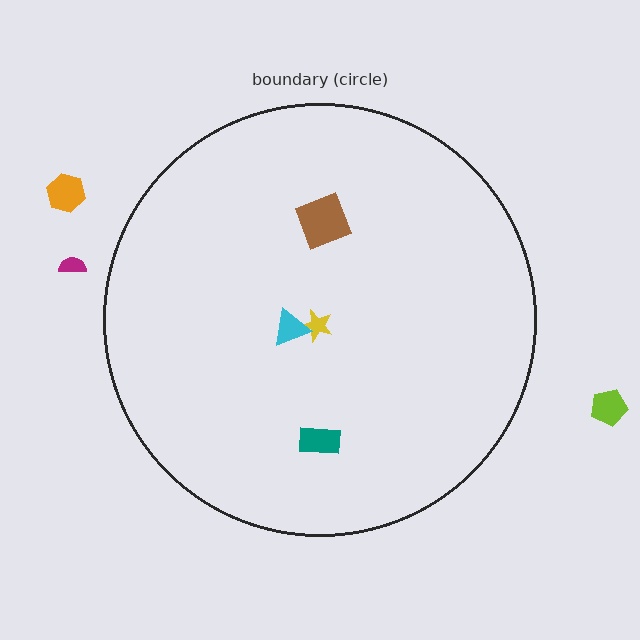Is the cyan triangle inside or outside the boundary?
Inside.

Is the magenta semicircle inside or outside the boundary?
Outside.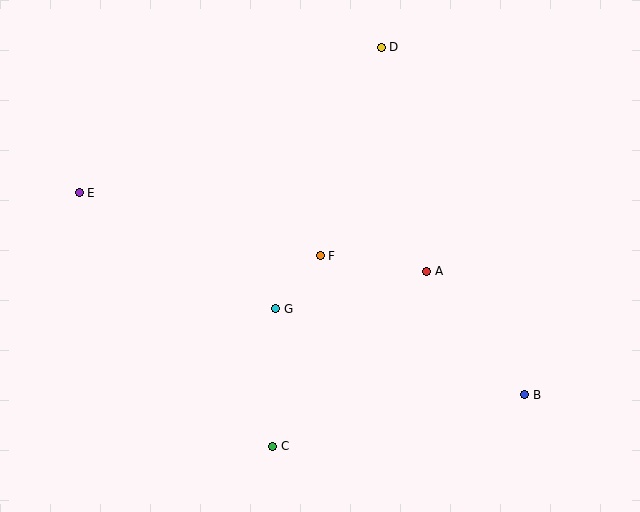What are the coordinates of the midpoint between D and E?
The midpoint between D and E is at (230, 120).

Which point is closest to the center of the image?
Point F at (320, 256) is closest to the center.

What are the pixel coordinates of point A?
Point A is at (427, 271).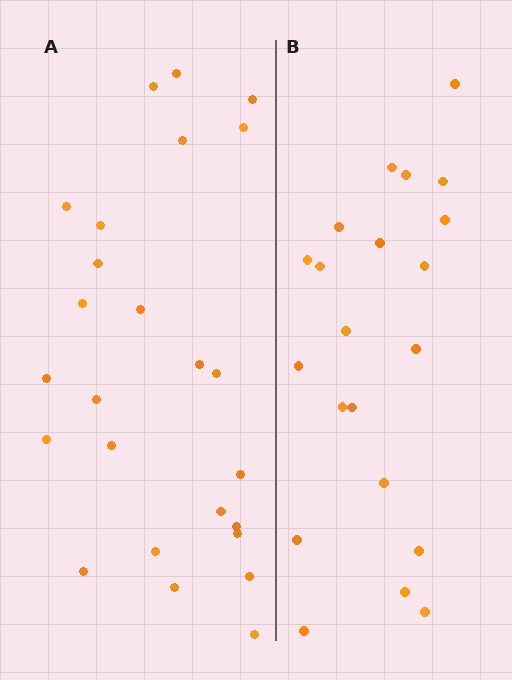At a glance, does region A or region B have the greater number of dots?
Region A (the left region) has more dots.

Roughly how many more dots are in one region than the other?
Region A has about 4 more dots than region B.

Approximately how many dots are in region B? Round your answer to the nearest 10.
About 20 dots. (The exact count is 21, which rounds to 20.)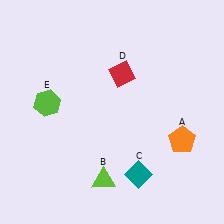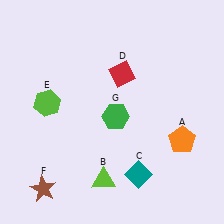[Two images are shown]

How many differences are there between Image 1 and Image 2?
There are 2 differences between the two images.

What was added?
A brown star (F), a green hexagon (G) were added in Image 2.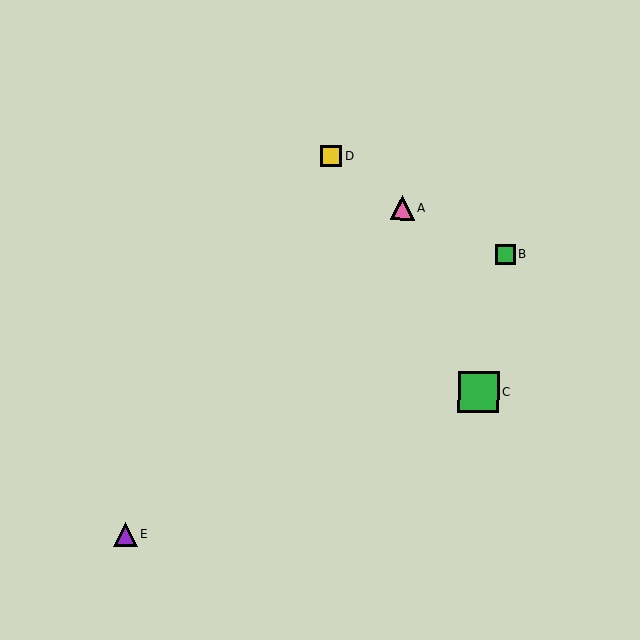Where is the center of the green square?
The center of the green square is at (478, 392).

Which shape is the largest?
The green square (labeled C) is the largest.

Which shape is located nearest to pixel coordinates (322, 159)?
The yellow square (labeled D) at (331, 156) is nearest to that location.